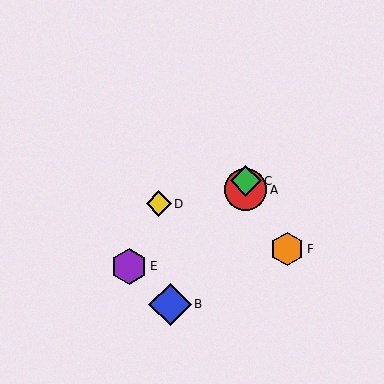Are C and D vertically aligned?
No, C is at x≈246 and D is at x≈159.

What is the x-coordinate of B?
Object B is at x≈170.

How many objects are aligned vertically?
2 objects (A, C) are aligned vertically.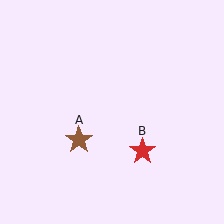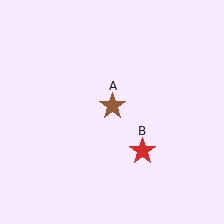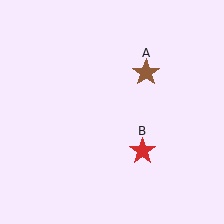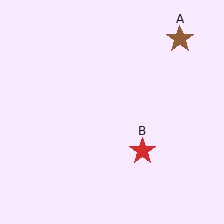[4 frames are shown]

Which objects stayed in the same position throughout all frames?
Red star (object B) remained stationary.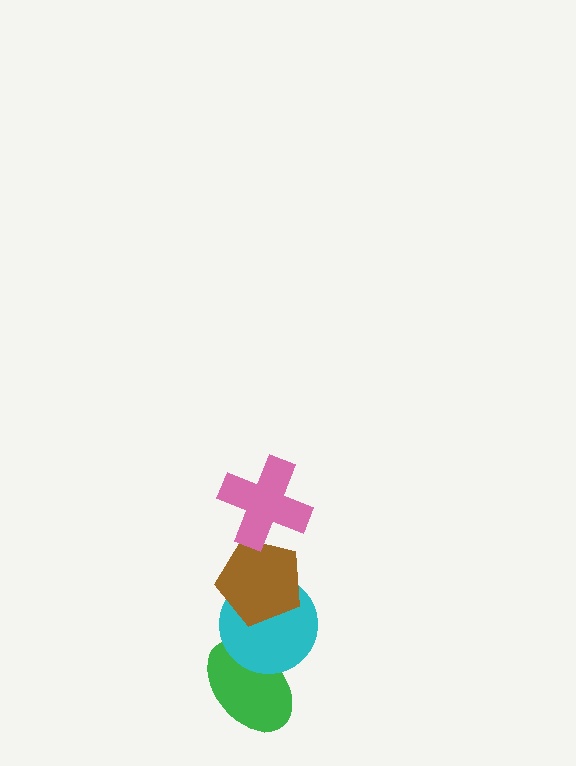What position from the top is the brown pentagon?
The brown pentagon is 2nd from the top.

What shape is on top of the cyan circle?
The brown pentagon is on top of the cyan circle.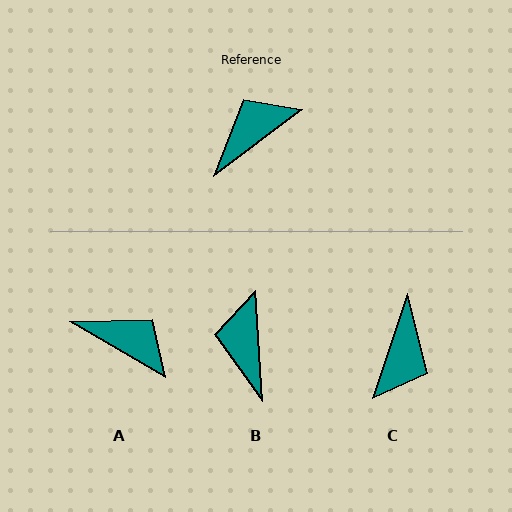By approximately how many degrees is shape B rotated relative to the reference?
Approximately 57 degrees counter-clockwise.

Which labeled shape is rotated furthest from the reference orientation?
C, about 145 degrees away.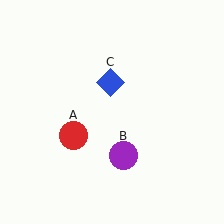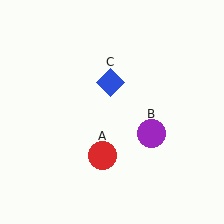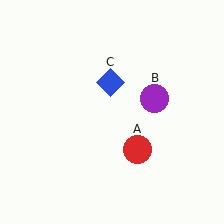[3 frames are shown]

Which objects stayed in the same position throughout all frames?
Blue diamond (object C) remained stationary.